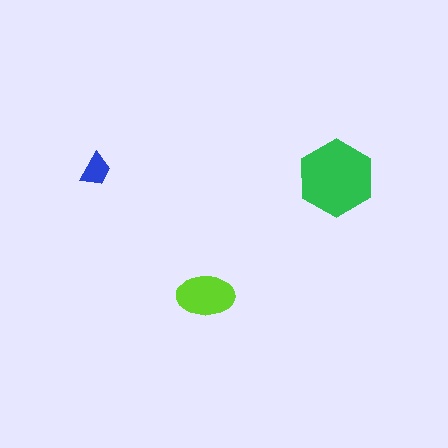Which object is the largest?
The green hexagon.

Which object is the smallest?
The blue trapezoid.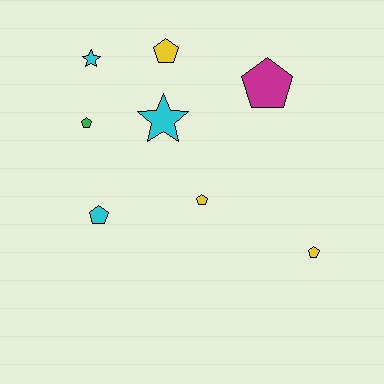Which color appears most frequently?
Yellow, with 3 objects.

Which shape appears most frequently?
Pentagon, with 6 objects.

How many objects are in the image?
There are 8 objects.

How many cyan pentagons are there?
There is 1 cyan pentagon.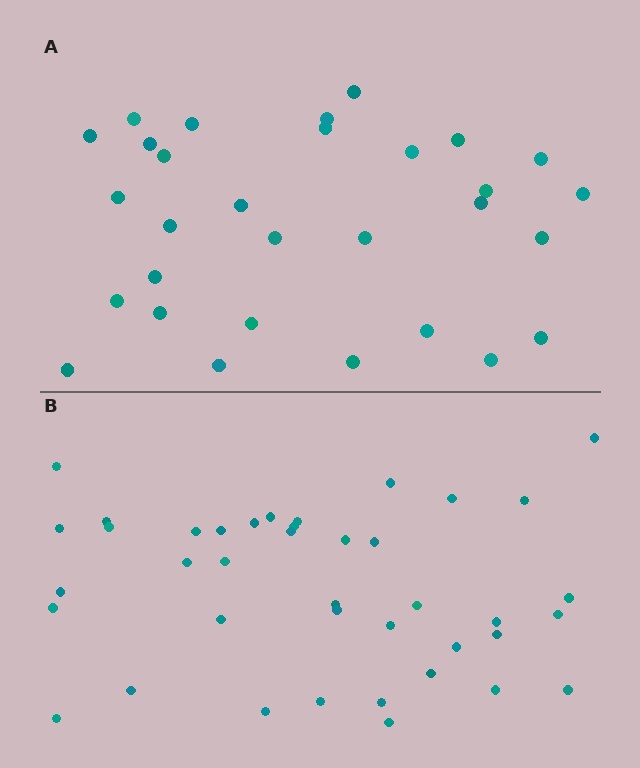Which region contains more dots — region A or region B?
Region B (the bottom region) has more dots.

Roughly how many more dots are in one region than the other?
Region B has roughly 10 or so more dots than region A.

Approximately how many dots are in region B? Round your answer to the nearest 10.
About 40 dots.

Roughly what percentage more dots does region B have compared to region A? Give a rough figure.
About 35% more.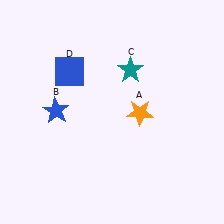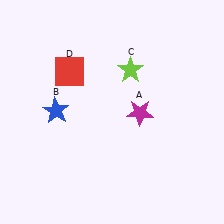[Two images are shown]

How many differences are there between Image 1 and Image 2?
There are 3 differences between the two images.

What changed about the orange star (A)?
In Image 1, A is orange. In Image 2, it changed to magenta.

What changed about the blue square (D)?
In Image 1, D is blue. In Image 2, it changed to red.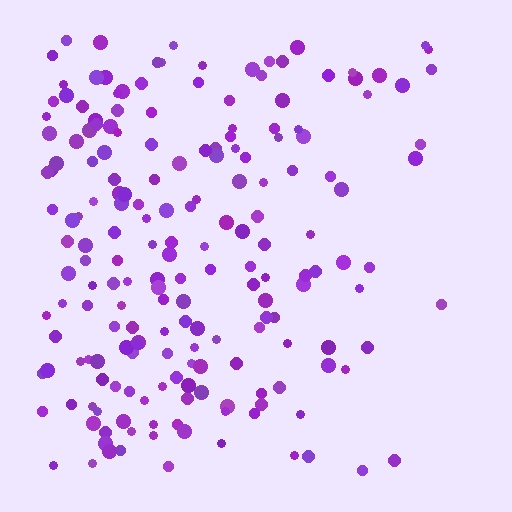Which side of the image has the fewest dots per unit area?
The right.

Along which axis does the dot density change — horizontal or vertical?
Horizontal.